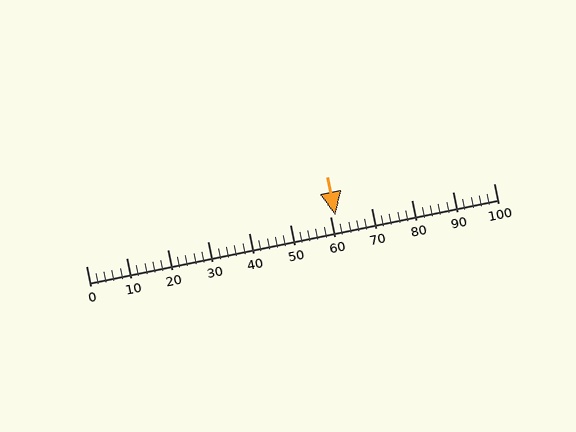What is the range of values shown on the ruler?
The ruler shows values from 0 to 100.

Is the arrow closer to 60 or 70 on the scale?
The arrow is closer to 60.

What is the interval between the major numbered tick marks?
The major tick marks are spaced 10 units apart.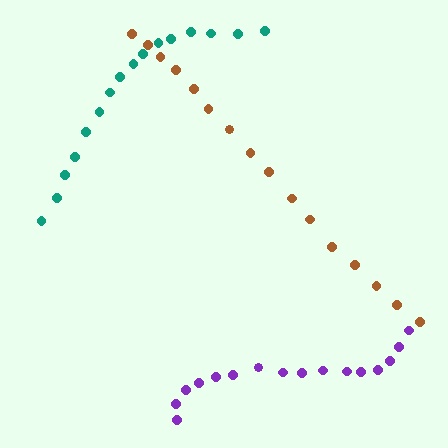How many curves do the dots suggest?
There are 3 distinct paths.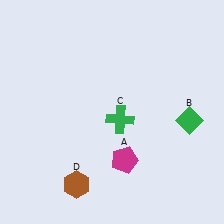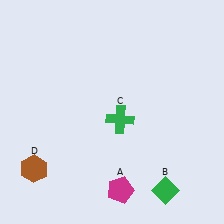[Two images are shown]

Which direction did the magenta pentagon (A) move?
The magenta pentagon (A) moved down.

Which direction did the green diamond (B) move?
The green diamond (B) moved down.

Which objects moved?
The objects that moved are: the magenta pentagon (A), the green diamond (B), the brown hexagon (D).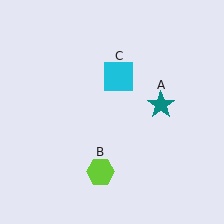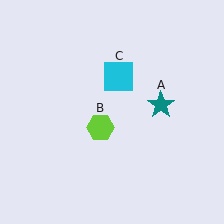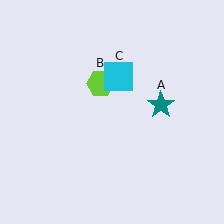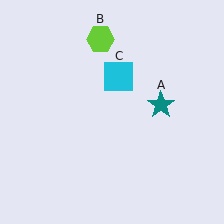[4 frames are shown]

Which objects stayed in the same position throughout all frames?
Teal star (object A) and cyan square (object C) remained stationary.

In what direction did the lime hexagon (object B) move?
The lime hexagon (object B) moved up.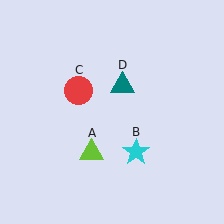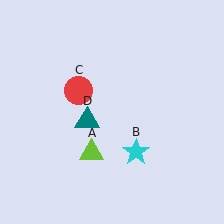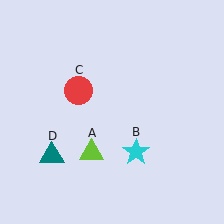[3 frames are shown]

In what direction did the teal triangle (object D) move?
The teal triangle (object D) moved down and to the left.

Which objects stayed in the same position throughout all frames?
Lime triangle (object A) and cyan star (object B) and red circle (object C) remained stationary.